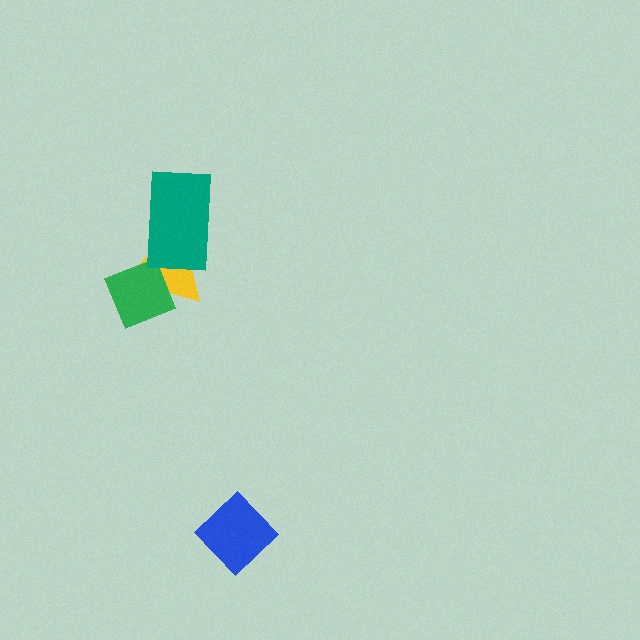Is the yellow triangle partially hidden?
Yes, it is partially covered by another shape.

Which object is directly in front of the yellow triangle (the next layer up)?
The green diamond is directly in front of the yellow triangle.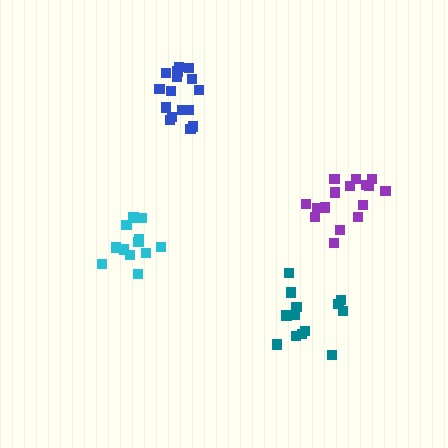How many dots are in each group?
Group 1: 16 dots, Group 2: 12 dots, Group 3: 17 dots, Group 4: 13 dots (58 total).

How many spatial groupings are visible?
There are 4 spatial groupings.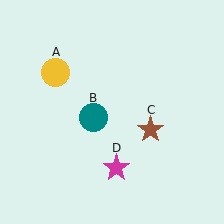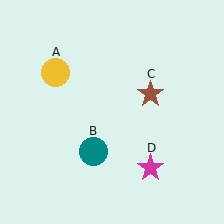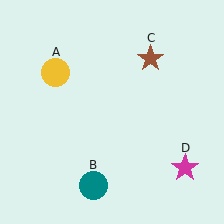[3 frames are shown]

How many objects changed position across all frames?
3 objects changed position: teal circle (object B), brown star (object C), magenta star (object D).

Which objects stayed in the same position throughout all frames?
Yellow circle (object A) remained stationary.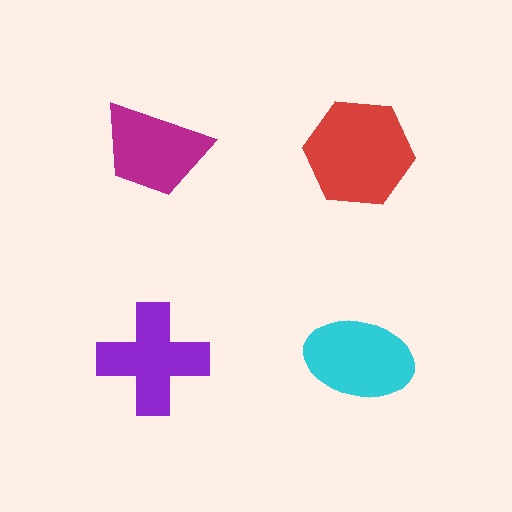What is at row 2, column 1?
A purple cross.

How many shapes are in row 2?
2 shapes.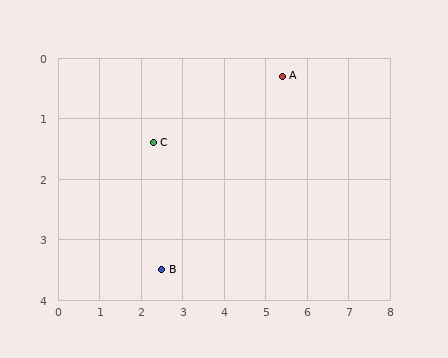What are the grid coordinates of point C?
Point C is at approximately (2.3, 1.4).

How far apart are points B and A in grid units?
Points B and A are about 4.3 grid units apart.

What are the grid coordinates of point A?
Point A is at approximately (5.4, 0.3).